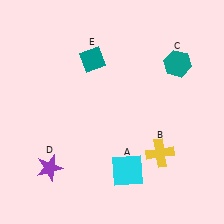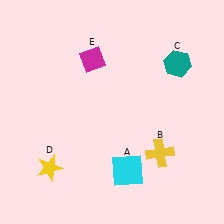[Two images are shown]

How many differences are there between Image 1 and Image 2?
There are 2 differences between the two images.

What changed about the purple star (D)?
In Image 1, D is purple. In Image 2, it changed to yellow.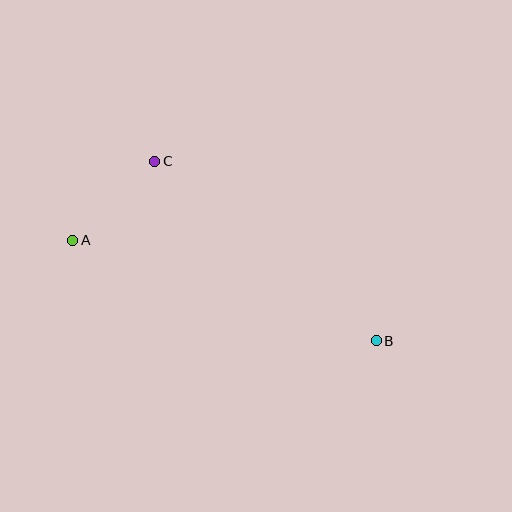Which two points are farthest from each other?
Points A and B are farthest from each other.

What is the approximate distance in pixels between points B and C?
The distance between B and C is approximately 285 pixels.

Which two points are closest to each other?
Points A and C are closest to each other.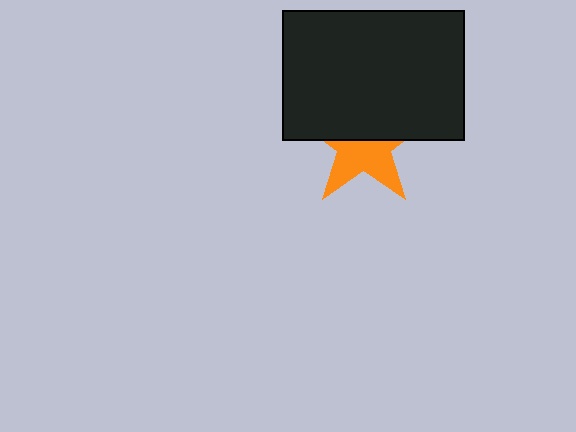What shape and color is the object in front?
The object in front is a black rectangle.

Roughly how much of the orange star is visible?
About half of it is visible (roughly 47%).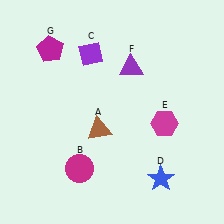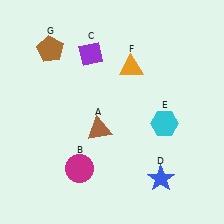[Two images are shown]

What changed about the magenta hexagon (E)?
In Image 1, E is magenta. In Image 2, it changed to cyan.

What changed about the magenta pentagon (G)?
In Image 1, G is magenta. In Image 2, it changed to brown.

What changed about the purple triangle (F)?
In Image 1, F is purple. In Image 2, it changed to orange.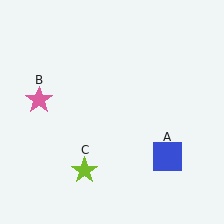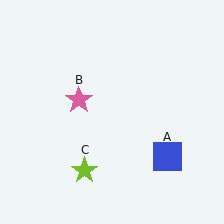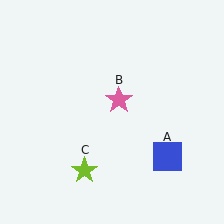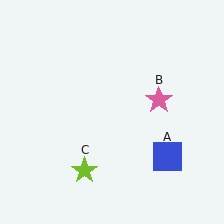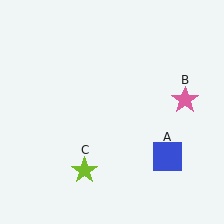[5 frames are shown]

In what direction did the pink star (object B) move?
The pink star (object B) moved right.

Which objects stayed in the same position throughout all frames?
Blue square (object A) and lime star (object C) remained stationary.